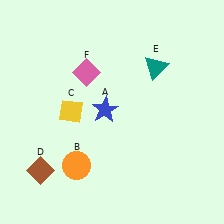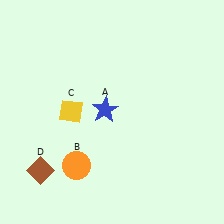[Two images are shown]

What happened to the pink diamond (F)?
The pink diamond (F) was removed in Image 2. It was in the top-left area of Image 1.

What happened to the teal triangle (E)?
The teal triangle (E) was removed in Image 2. It was in the top-right area of Image 1.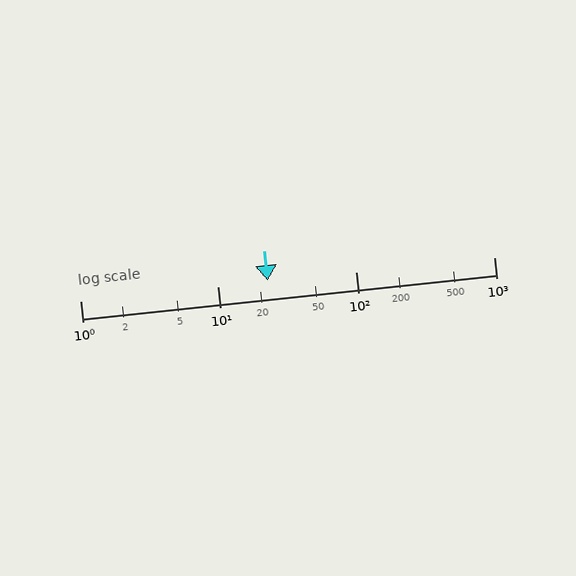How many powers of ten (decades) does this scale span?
The scale spans 3 decades, from 1 to 1000.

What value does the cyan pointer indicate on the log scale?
The pointer indicates approximately 23.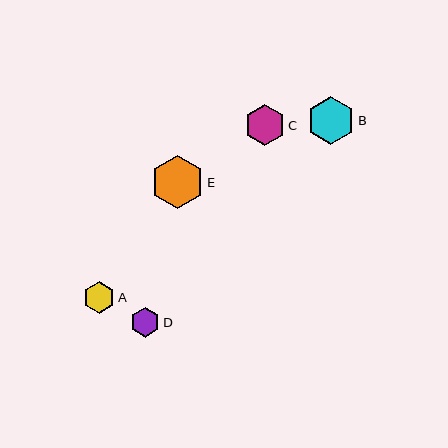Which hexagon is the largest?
Hexagon E is the largest with a size of approximately 53 pixels.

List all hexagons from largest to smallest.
From largest to smallest: E, B, C, A, D.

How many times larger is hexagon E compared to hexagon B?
Hexagon E is approximately 1.1 times the size of hexagon B.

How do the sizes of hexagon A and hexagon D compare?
Hexagon A and hexagon D are approximately the same size.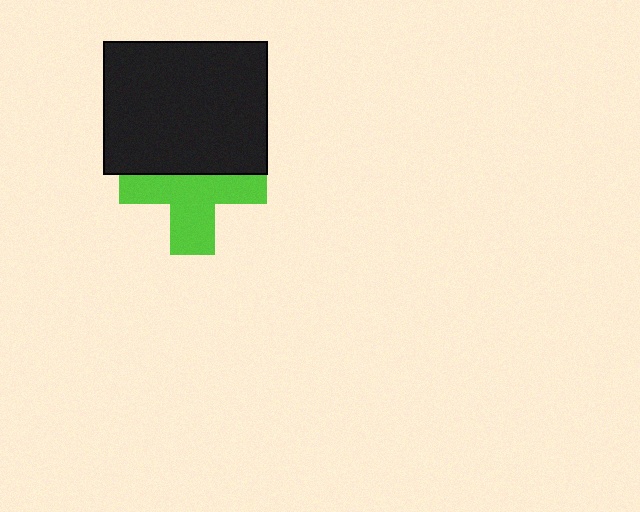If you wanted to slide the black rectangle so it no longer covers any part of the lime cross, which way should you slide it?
Slide it up — that is the most direct way to separate the two shapes.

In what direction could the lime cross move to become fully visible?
The lime cross could move down. That would shift it out from behind the black rectangle entirely.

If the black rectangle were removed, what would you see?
You would see the complete lime cross.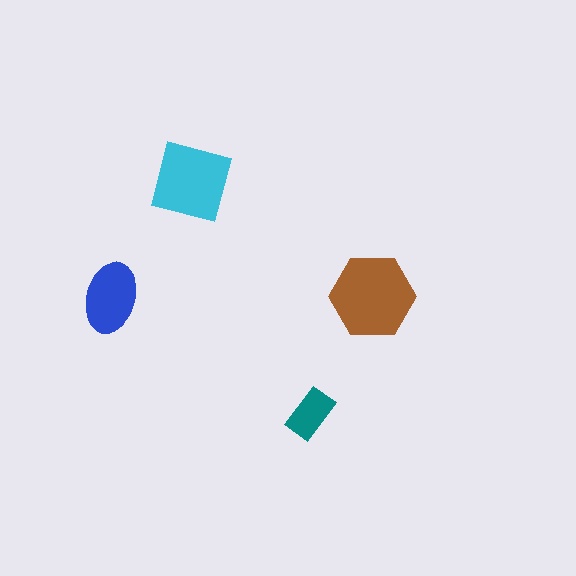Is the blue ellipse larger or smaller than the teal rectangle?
Larger.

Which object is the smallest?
The teal rectangle.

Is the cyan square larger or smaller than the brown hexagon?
Smaller.